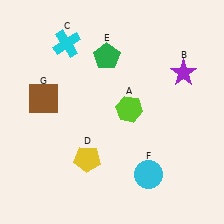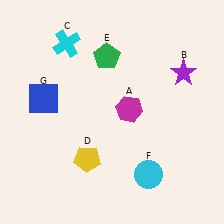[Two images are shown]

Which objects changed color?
A changed from lime to magenta. G changed from brown to blue.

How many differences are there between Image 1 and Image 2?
There are 2 differences between the two images.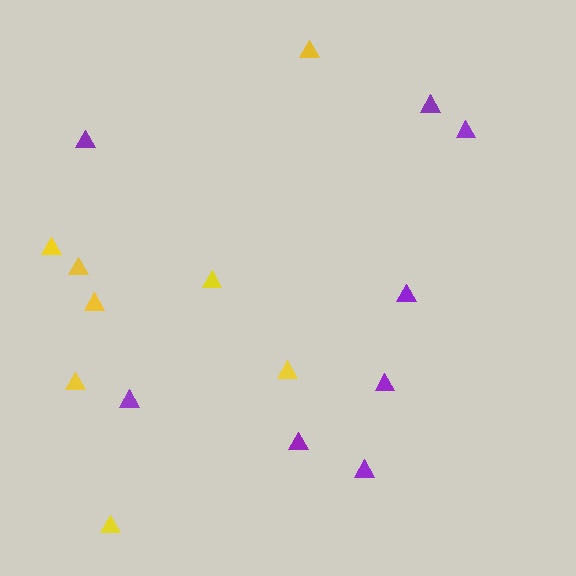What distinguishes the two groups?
There are 2 groups: one group of yellow triangles (8) and one group of purple triangles (8).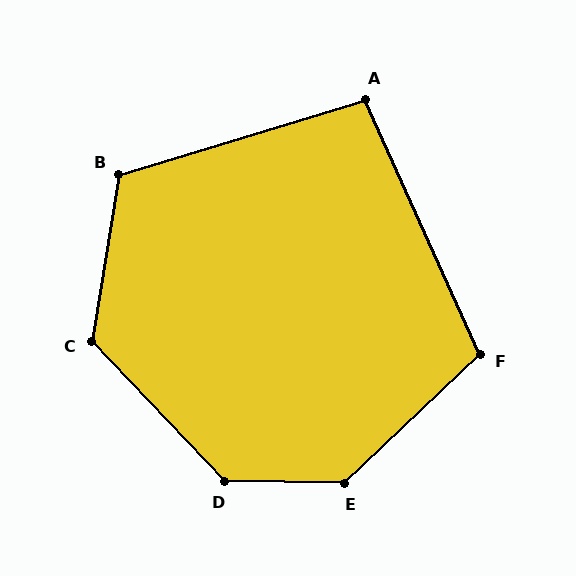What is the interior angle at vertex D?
Approximately 134 degrees (obtuse).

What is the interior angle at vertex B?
Approximately 116 degrees (obtuse).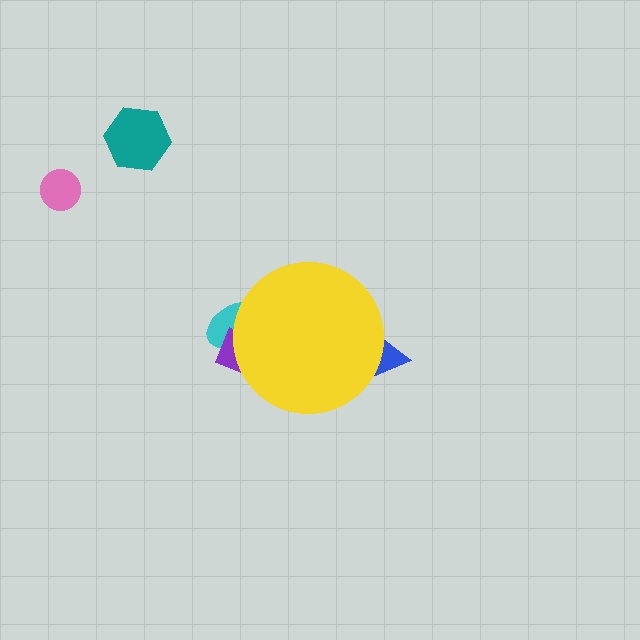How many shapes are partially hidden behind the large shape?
3 shapes are partially hidden.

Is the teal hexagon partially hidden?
No, the teal hexagon is fully visible.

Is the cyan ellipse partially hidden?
Yes, the cyan ellipse is partially hidden behind the yellow circle.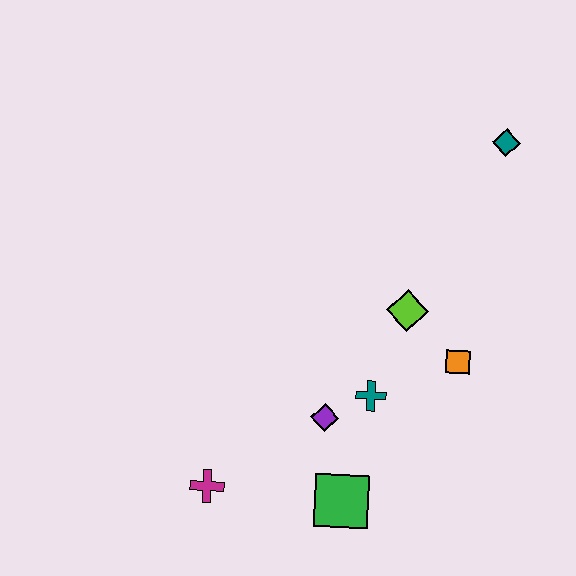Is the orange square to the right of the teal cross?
Yes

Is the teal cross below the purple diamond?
No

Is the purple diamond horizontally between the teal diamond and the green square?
No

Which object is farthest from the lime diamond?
The magenta cross is farthest from the lime diamond.